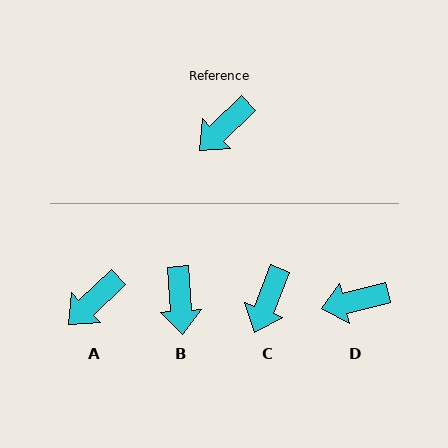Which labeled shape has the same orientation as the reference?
A.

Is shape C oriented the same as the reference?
No, it is off by about 25 degrees.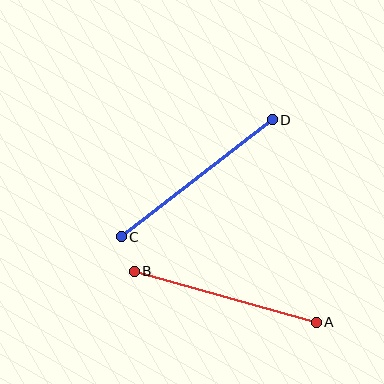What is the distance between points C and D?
The distance is approximately 191 pixels.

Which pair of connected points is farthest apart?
Points C and D are farthest apart.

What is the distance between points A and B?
The distance is approximately 189 pixels.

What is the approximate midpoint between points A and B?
The midpoint is at approximately (225, 297) pixels.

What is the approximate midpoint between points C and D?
The midpoint is at approximately (197, 178) pixels.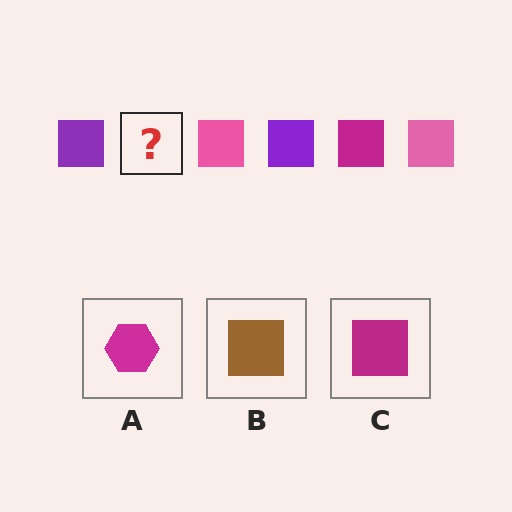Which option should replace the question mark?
Option C.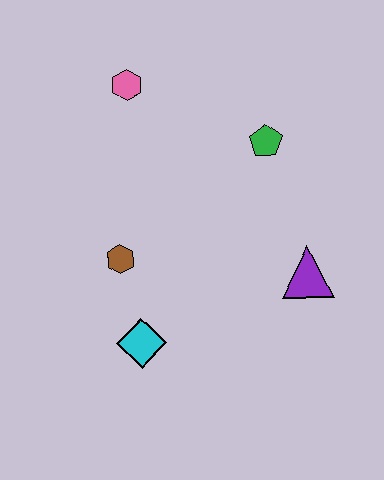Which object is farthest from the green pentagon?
The cyan diamond is farthest from the green pentagon.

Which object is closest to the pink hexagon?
The green pentagon is closest to the pink hexagon.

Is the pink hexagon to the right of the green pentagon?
No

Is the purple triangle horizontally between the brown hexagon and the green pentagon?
No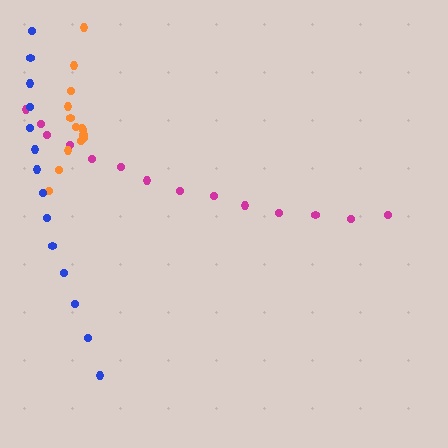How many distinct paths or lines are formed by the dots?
There are 3 distinct paths.